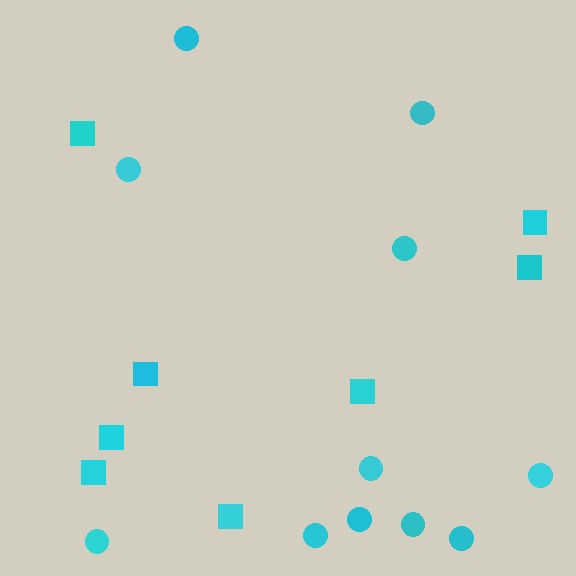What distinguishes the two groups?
There are 2 groups: one group of circles (11) and one group of squares (8).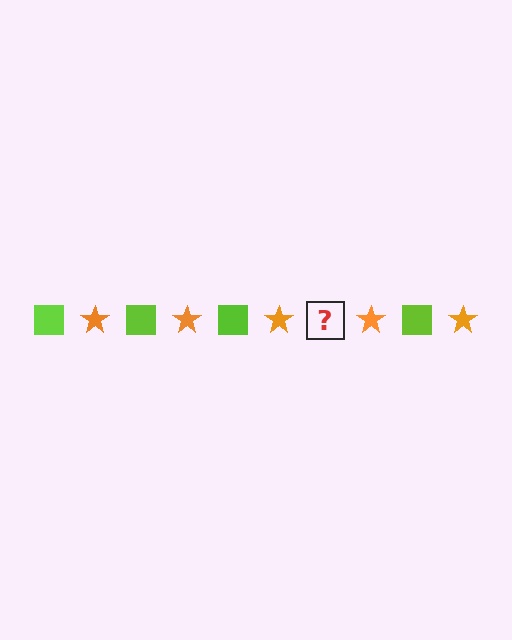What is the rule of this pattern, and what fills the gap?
The rule is that the pattern alternates between lime square and orange star. The gap should be filled with a lime square.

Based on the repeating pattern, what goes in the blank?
The blank should be a lime square.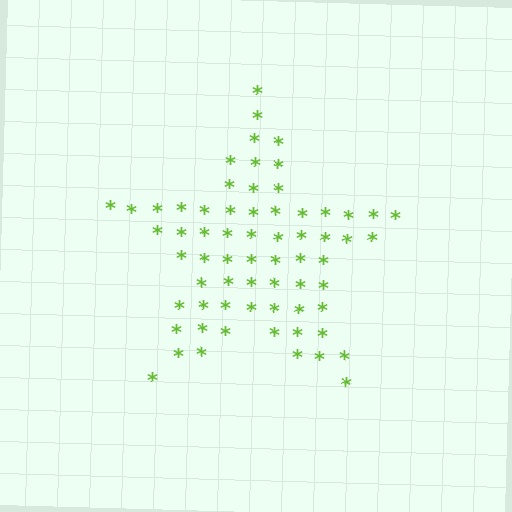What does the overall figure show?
The overall figure shows a star.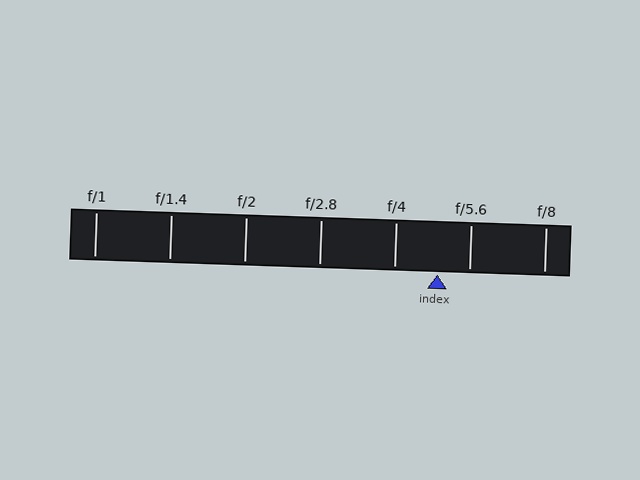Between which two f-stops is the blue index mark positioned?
The index mark is between f/4 and f/5.6.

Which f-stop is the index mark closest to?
The index mark is closest to f/5.6.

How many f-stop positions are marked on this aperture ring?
There are 7 f-stop positions marked.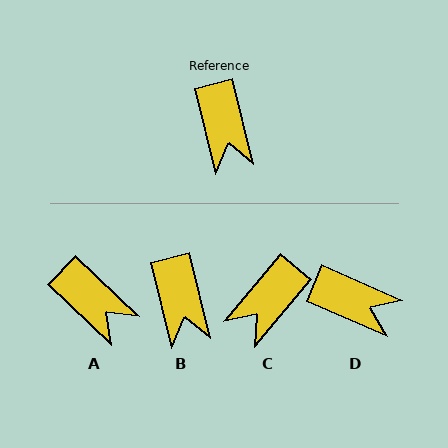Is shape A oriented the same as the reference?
No, it is off by about 33 degrees.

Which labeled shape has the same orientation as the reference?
B.